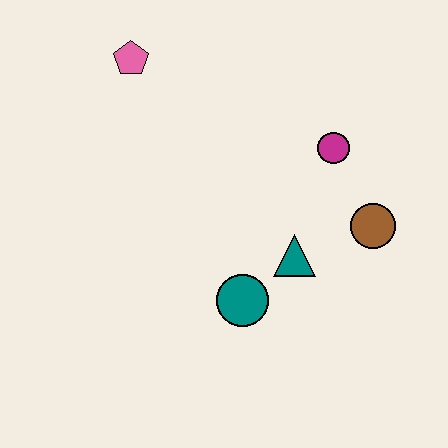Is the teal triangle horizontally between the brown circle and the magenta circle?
No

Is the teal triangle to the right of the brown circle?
No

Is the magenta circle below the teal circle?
No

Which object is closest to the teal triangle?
The teal circle is closest to the teal triangle.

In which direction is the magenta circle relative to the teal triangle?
The magenta circle is above the teal triangle.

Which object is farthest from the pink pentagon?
The brown circle is farthest from the pink pentagon.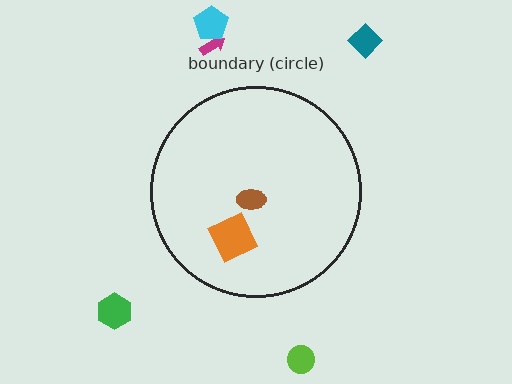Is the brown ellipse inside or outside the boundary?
Inside.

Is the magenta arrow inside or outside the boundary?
Outside.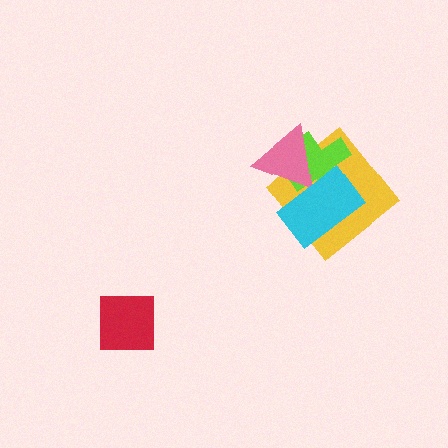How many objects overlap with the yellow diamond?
3 objects overlap with the yellow diamond.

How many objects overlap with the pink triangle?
3 objects overlap with the pink triangle.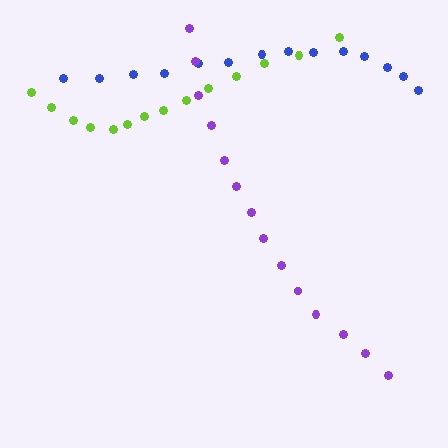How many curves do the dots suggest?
There are 3 distinct paths.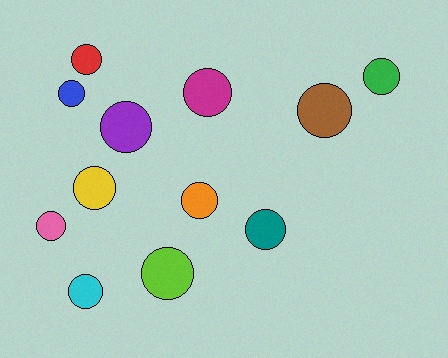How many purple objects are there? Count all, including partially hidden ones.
There is 1 purple object.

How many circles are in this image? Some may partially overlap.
There are 12 circles.